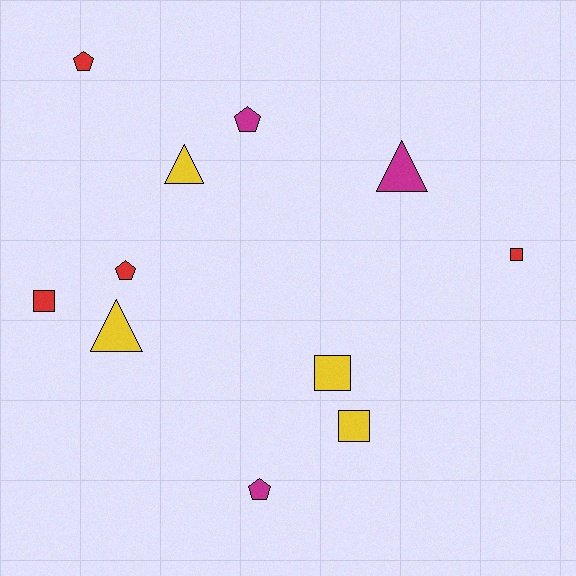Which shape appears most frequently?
Pentagon, with 4 objects.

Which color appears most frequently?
Yellow, with 4 objects.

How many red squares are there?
There are 2 red squares.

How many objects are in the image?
There are 11 objects.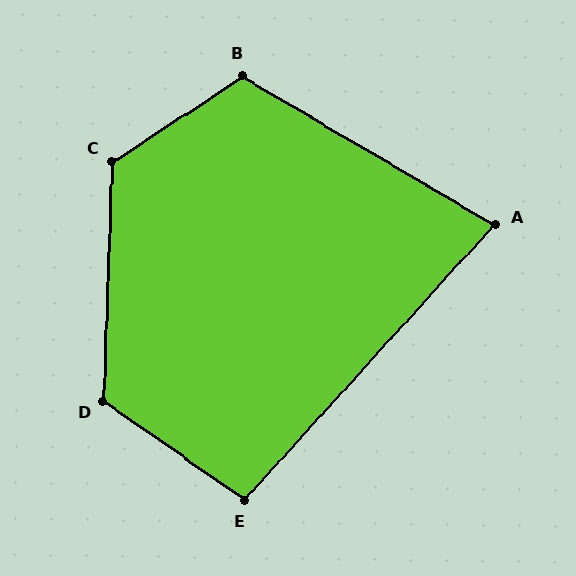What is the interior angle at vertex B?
Approximately 116 degrees (obtuse).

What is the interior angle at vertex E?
Approximately 97 degrees (obtuse).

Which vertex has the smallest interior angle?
A, at approximately 78 degrees.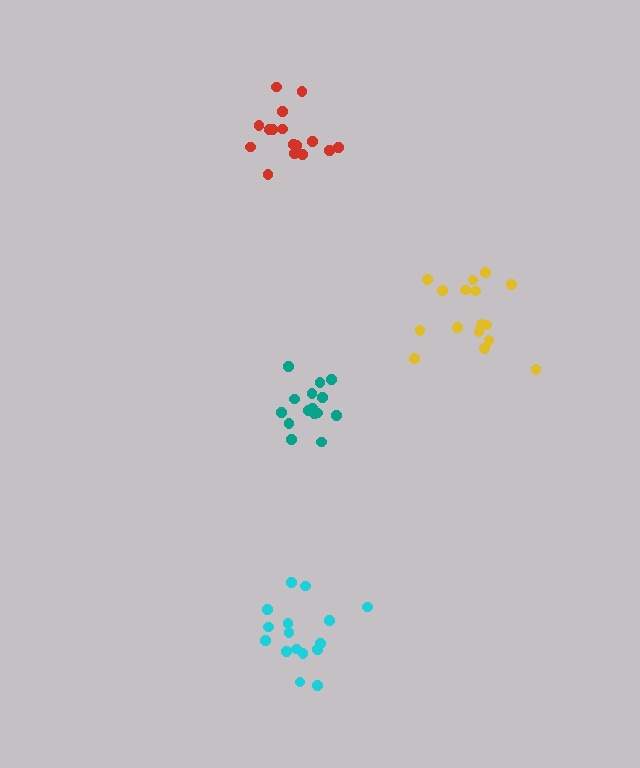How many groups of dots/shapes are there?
There are 4 groups.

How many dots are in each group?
Group 1: 15 dots, Group 2: 16 dots, Group 3: 16 dots, Group 4: 16 dots (63 total).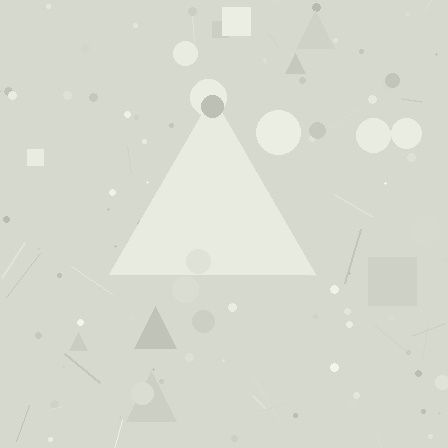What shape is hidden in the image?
A triangle is hidden in the image.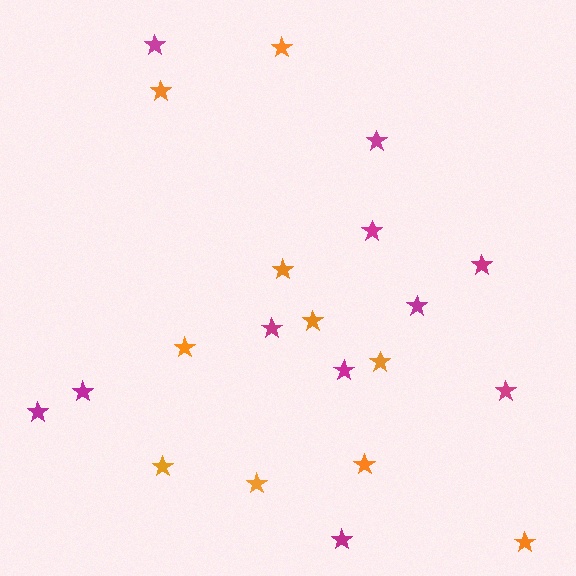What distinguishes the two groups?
There are 2 groups: one group of magenta stars (11) and one group of orange stars (10).